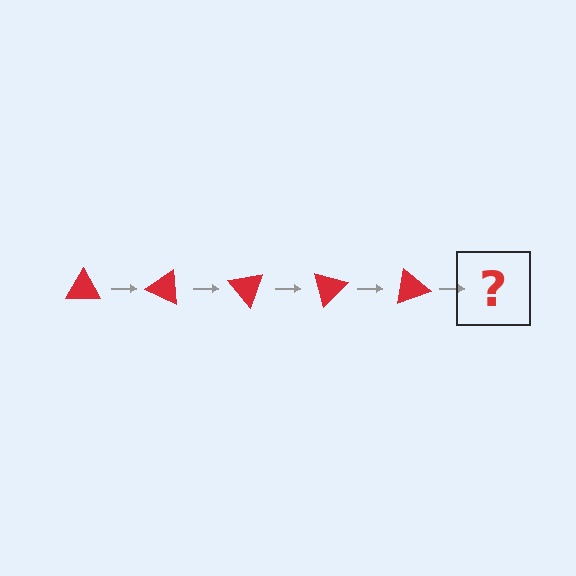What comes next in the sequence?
The next element should be a red triangle rotated 125 degrees.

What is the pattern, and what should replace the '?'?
The pattern is that the triangle rotates 25 degrees each step. The '?' should be a red triangle rotated 125 degrees.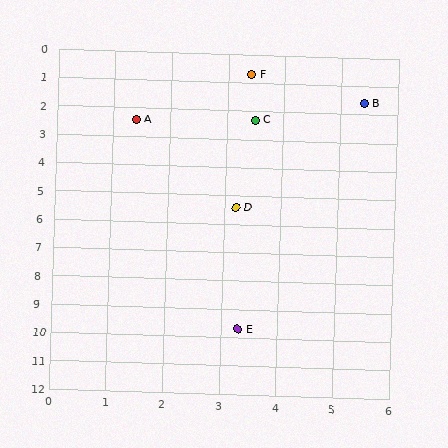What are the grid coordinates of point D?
Point D is at approximately (3.2, 5.4).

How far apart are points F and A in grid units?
Points F and A are about 2.6 grid units apart.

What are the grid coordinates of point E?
Point E is at approximately (3.3, 9.7).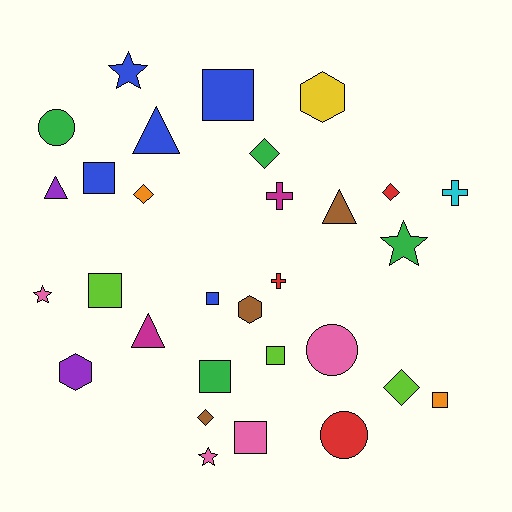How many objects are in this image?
There are 30 objects.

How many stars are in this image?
There are 4 stars.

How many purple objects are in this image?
There are 2 purple objects.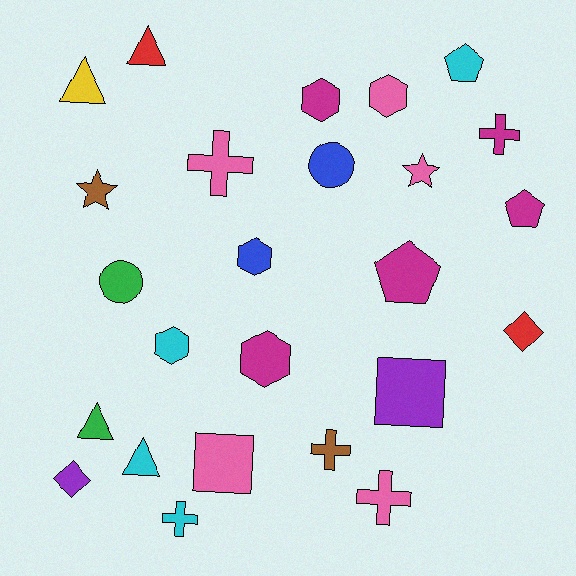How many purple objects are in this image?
There are 2 purple objects.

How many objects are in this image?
There are 25 objects.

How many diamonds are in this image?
There are 2 diamonds.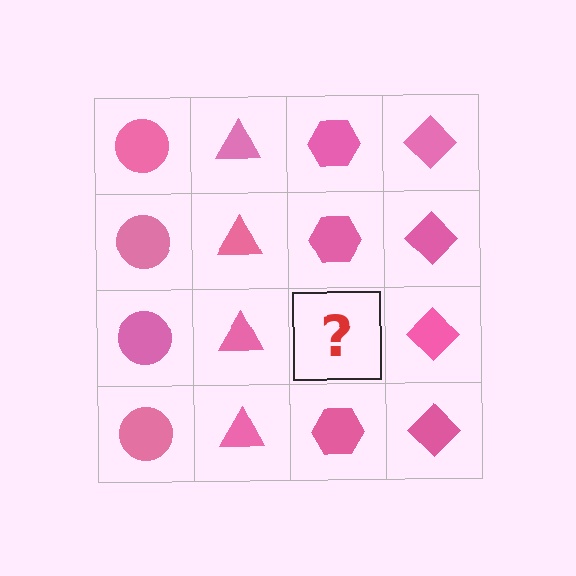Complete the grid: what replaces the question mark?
The question mark should be replaced with a pink hexagon.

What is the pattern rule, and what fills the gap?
The rule is that each column has a consistent shape. The gap should be filled with a pink hexagon.